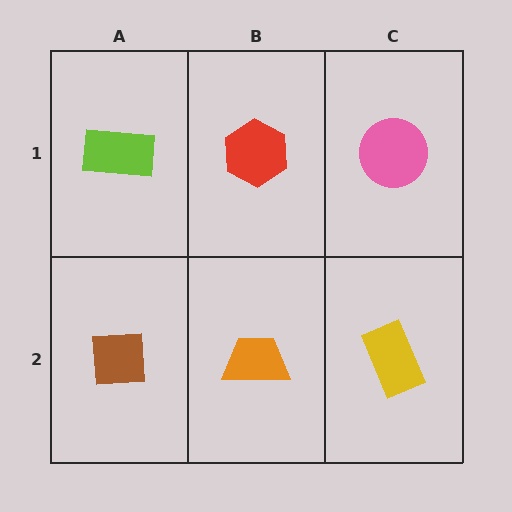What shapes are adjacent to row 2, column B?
A red hexagon (row 1, column B), a brown square (row 2, column A), a yellow rectangle (row 2, column C).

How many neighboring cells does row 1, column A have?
2.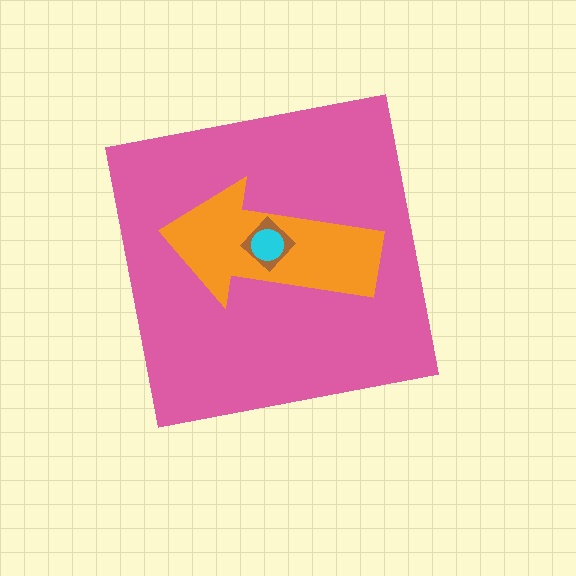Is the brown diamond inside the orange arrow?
Yes.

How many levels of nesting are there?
4.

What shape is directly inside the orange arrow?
The brown diamond.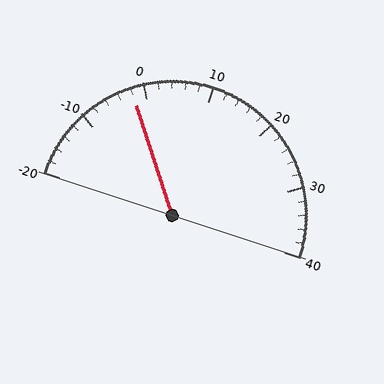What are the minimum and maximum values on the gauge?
The gauge ranges from -20 to 40.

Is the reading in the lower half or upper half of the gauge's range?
The reading is in the lower half of the range (-20 to 40).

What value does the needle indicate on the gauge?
The needle indicates approximately -2.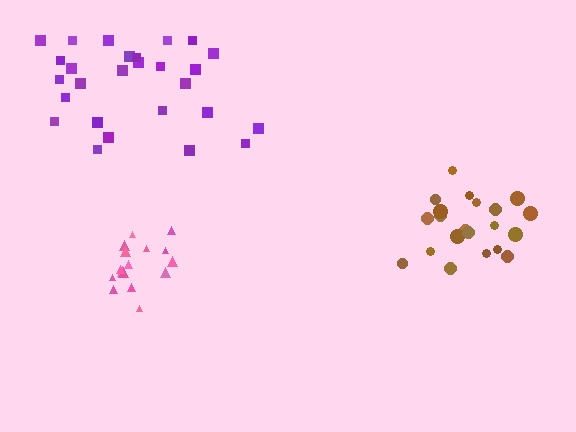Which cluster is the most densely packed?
Pink.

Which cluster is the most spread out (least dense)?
Purple.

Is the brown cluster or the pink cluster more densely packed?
Pink.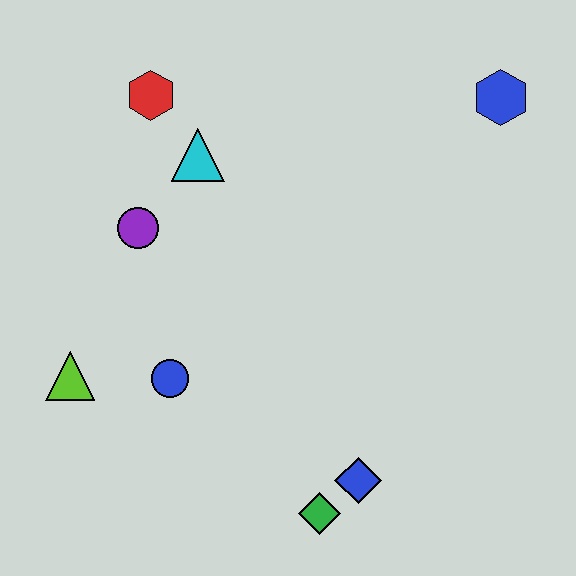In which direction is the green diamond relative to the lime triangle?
The green diamond is to the right of the lime triangle.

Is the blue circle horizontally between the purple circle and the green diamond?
Yes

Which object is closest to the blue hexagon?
The cyan triangle is closest to the blue hexagon.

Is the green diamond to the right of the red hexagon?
Yes